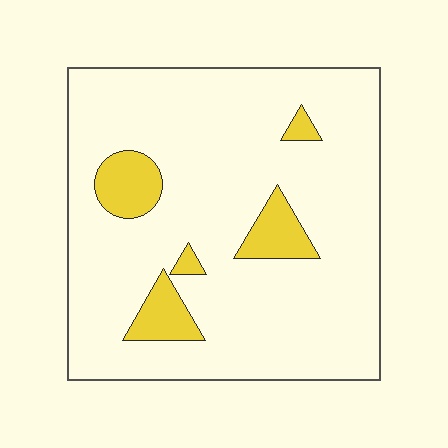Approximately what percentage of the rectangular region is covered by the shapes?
Approximately 10%.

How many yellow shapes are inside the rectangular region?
5.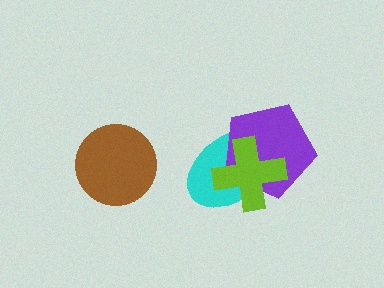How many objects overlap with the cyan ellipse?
2 objects overlap with the cyan ellipse.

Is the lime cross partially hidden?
No, no other shape covers it.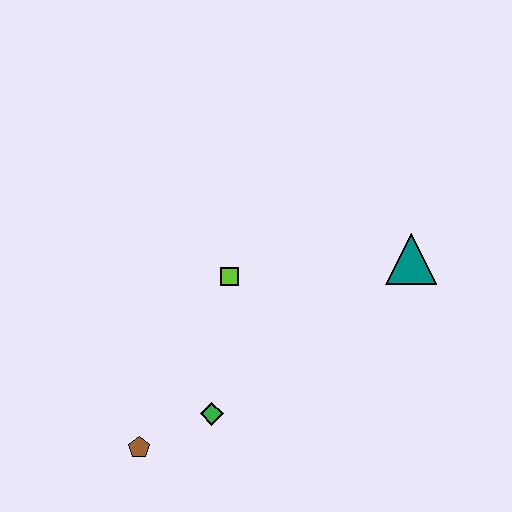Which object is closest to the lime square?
The green diamond is closest to the lime square.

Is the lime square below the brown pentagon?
No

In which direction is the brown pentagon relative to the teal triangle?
The brown pentagon is to the left of the teal triangle.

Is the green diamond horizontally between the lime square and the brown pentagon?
Yes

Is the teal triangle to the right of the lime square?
Yes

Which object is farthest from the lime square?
The brown pentagon is farthest from the lime square.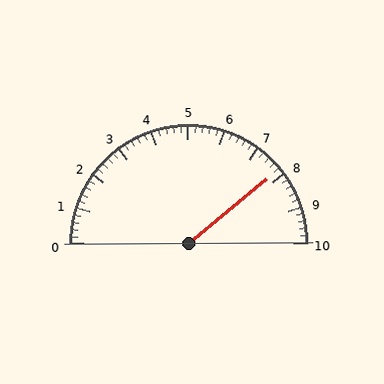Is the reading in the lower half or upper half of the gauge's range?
The reading is in the upper half of the range (0 to 10).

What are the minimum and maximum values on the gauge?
The gauge ranges from 0 to 10.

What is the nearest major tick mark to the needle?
The nearest major tick mark is 8.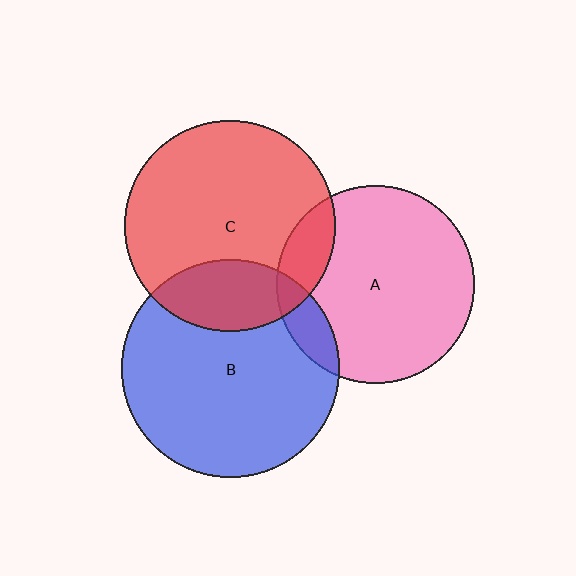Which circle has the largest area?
Circle B (blue).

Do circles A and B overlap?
Yes.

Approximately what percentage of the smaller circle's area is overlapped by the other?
Approximately 10%.